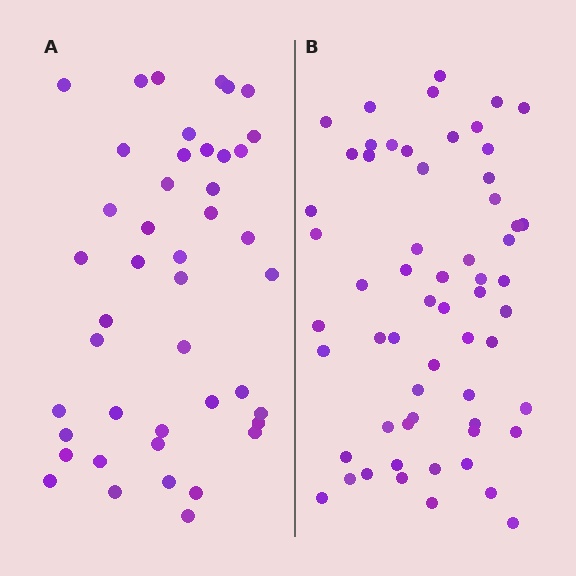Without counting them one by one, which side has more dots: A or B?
Region B (the right region) has more dots.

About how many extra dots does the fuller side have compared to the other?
Region B has approximately 15 more dots than region A.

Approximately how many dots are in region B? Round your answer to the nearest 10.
About 60 dots.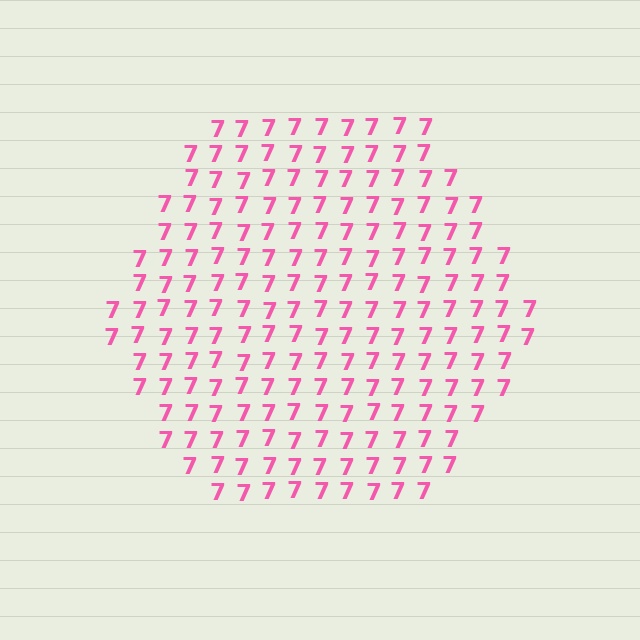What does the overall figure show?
The overall figure shows a hexagon.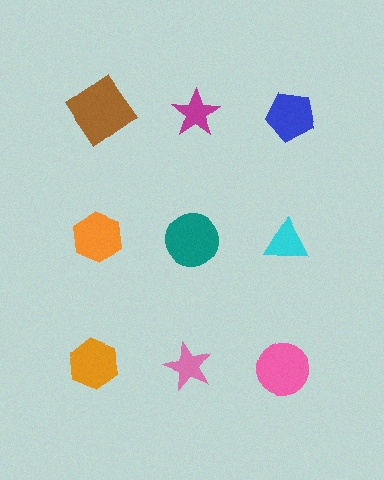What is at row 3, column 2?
A pink star.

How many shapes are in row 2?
3 shapes.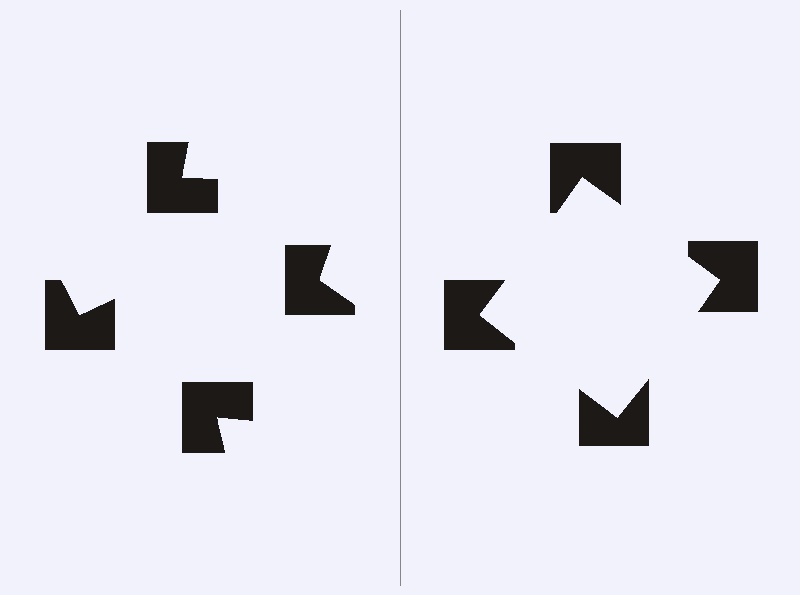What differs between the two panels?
The notched squares are positioned identically on both sides; only the wedge orientations differ. On the right they align to a square; on the left they are misaligned.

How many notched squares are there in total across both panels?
8 — 4 on each side.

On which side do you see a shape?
An illusory square appears on the right side. On the left side the wedge cuts are rotated, so no coherent shape forms.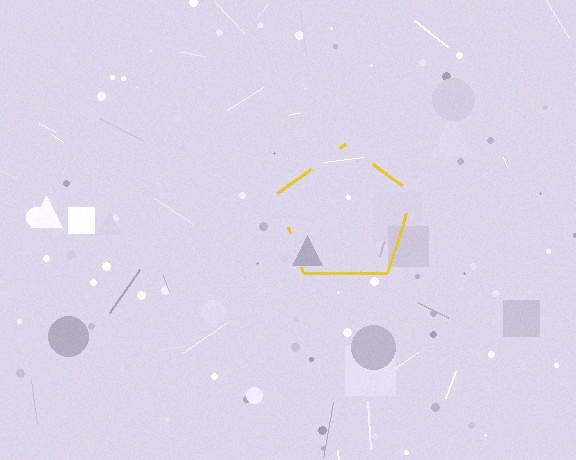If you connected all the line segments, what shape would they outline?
They would outline a pentagon.